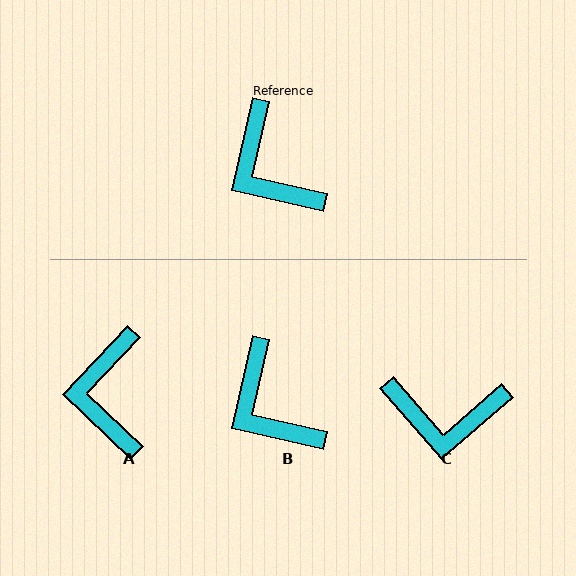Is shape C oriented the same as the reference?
No, it is off by about 54 degrees.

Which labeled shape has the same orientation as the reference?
B.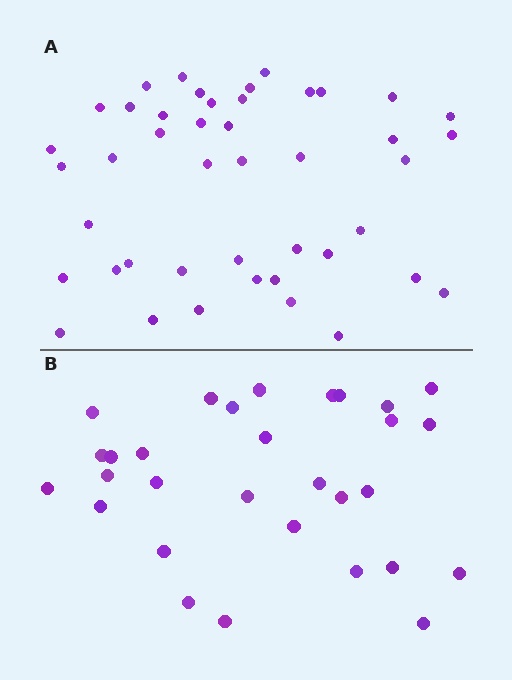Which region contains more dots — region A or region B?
Region A (the top region) has more dots.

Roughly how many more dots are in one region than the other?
Region A has approximately 15 more dots than region B.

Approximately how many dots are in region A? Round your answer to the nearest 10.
About 40 dots. (The exact count is 44, which rounds to 40.)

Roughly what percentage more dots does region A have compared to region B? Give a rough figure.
About 45% more.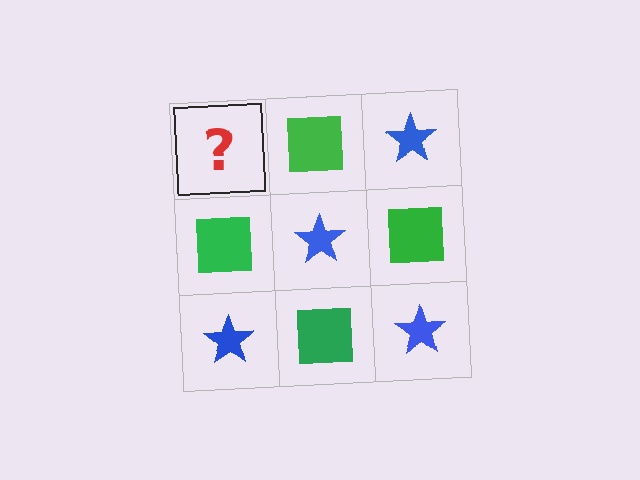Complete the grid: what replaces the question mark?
The question mark should be replaced with a blue star.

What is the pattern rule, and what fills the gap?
The rule is that it alternates blue star and green square in a checkerboard pattern. The gap should be filled with a blue star.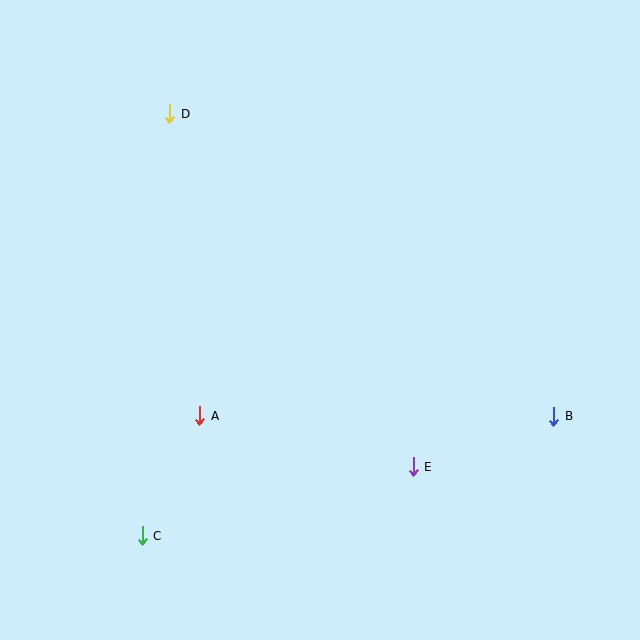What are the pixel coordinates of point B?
Point B is at (554, 416).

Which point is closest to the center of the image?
Point A at (200, 416) is closest to the center.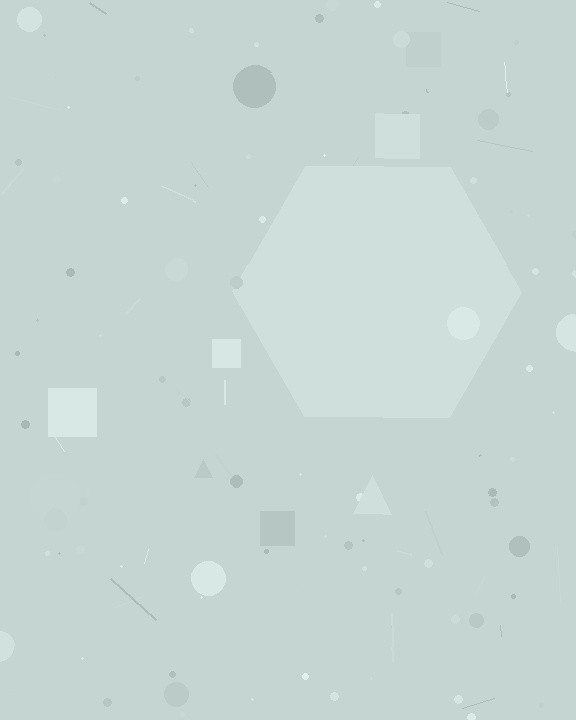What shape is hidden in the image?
A hexagon is hidden in the image.